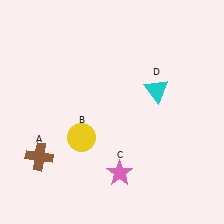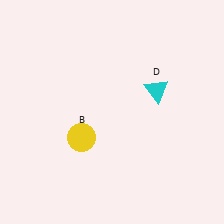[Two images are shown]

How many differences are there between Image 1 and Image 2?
There are 2 differences between the two images.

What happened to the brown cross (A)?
The brown cross (A) was removed in Image 2. It was in the bottom-left area of Image 1.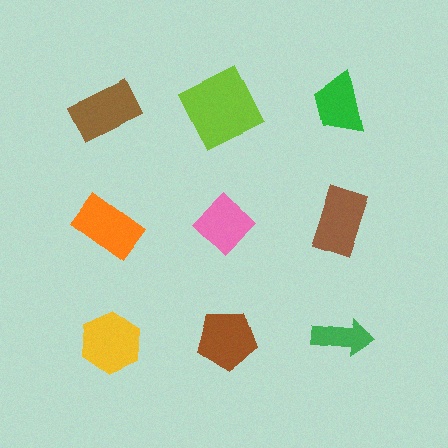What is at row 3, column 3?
A green arrow.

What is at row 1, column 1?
A brown rectangle.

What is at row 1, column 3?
A green trapezoid.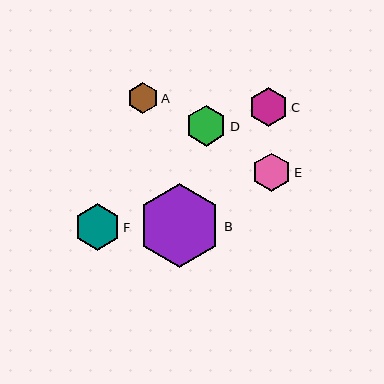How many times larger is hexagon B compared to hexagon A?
Hexagon B is approximately 2.7 times the size of hexagon A.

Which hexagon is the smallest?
Hexagon A is the smallest with a size of approximately 31 pixels.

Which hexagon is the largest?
Hexagon B is the largest with a size of approximately 84 pixels.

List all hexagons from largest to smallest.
From largest to smallest: B, F, D, C, E, A.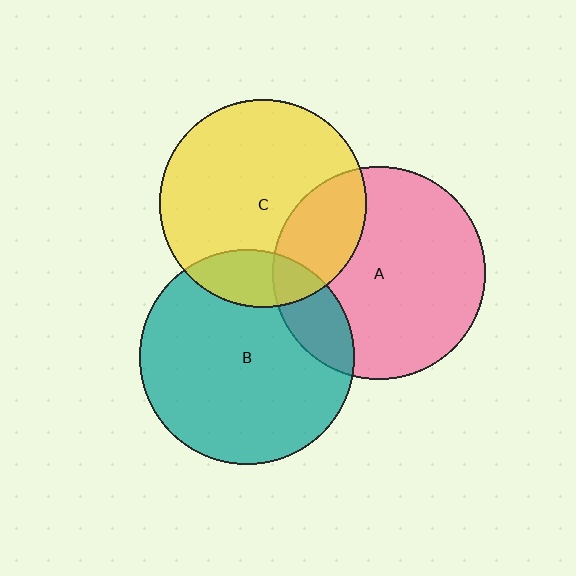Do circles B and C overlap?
Yes.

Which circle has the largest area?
Circle B (teal).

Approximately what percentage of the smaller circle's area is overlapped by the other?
Approximately 15%.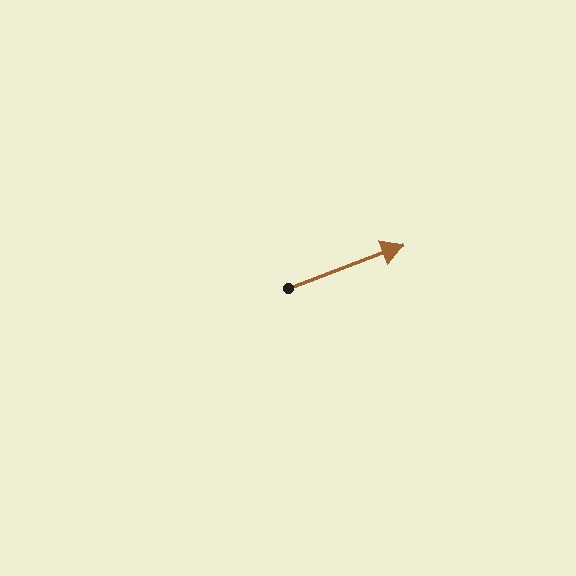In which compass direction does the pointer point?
East.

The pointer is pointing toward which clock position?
Roughly 2 o'clock.